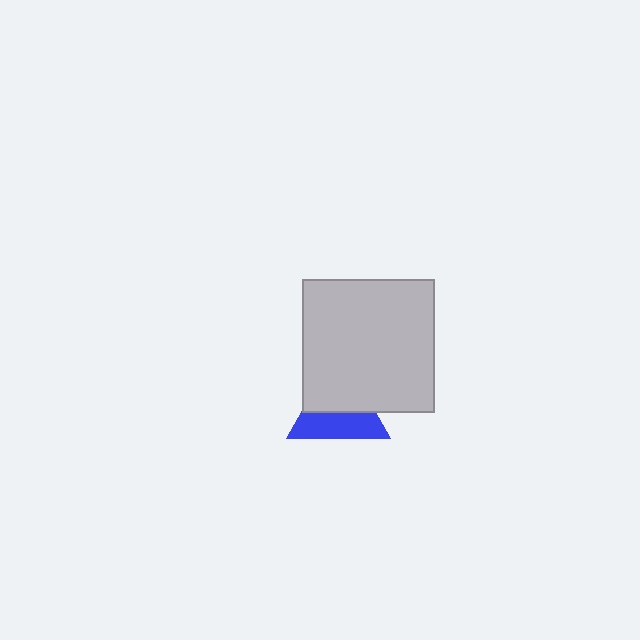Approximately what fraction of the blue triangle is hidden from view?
Roughly 52% of the blue triangle is hidden behind the light gray square.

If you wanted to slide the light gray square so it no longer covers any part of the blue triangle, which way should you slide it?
Slide it up — that is the most direct way to separate the two shapes.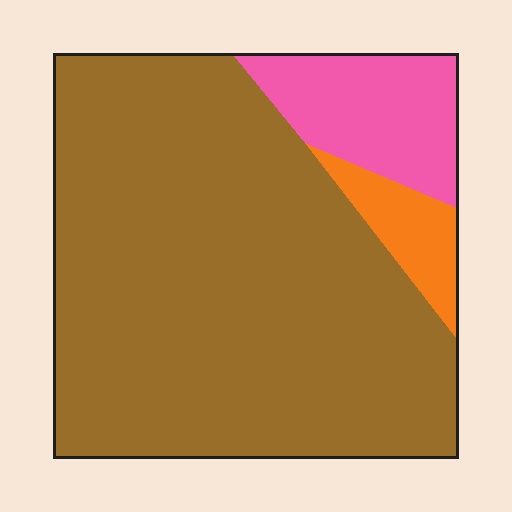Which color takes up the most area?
Brown, at roughly 80%.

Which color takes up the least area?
Orange, at roughly 5%.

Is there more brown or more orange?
Brown.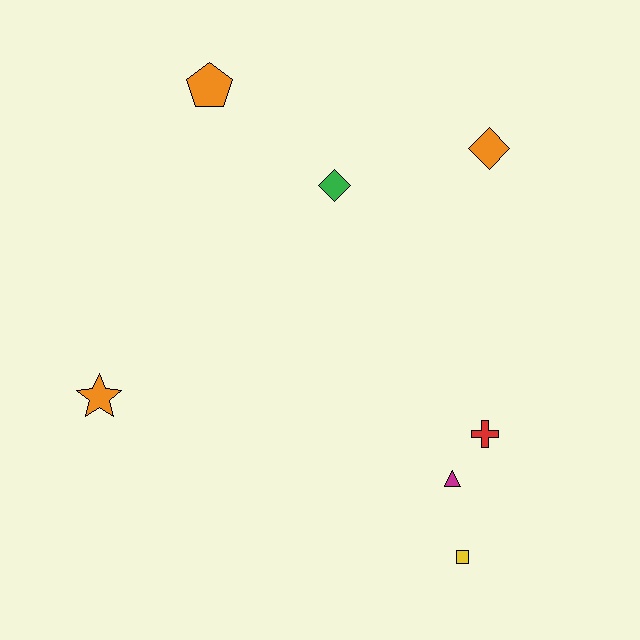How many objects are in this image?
There are 7 objects.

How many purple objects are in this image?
There are no purple objects.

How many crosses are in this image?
There is 1 cross.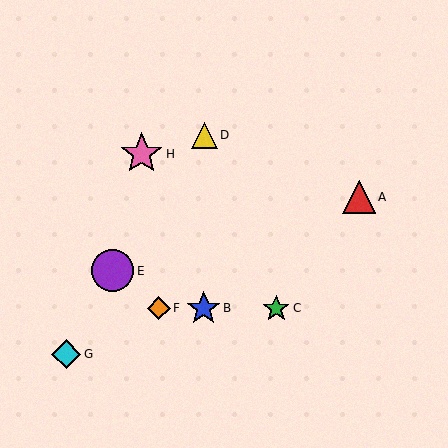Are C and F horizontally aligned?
Yes, both are at y≈308.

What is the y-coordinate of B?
Object B is at y≈308.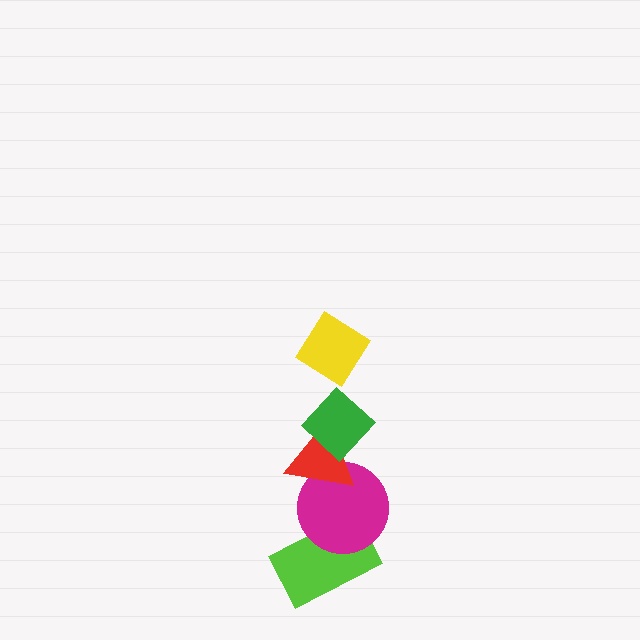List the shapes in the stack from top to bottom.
From top to bottom: the yellow diamond, the green diamond, the red triangle, the magenta circle, the lime rectangle.